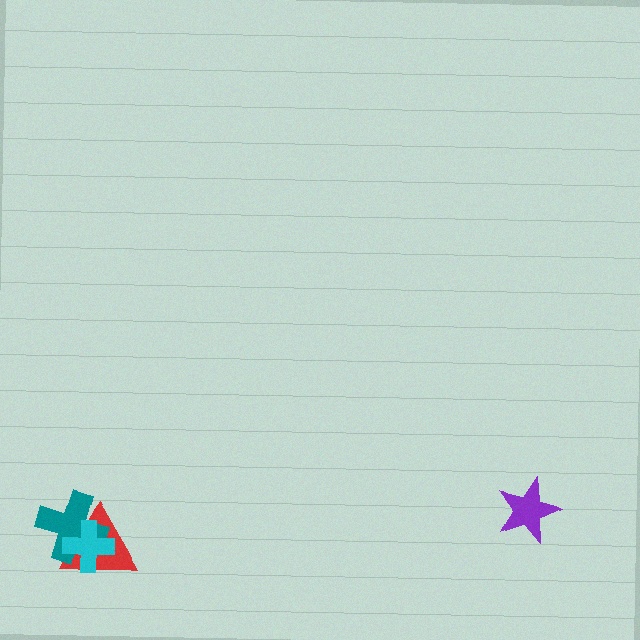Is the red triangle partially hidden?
Yes, it is partially covered by another shape.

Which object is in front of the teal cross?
The cyan cross is in front of the teal cross.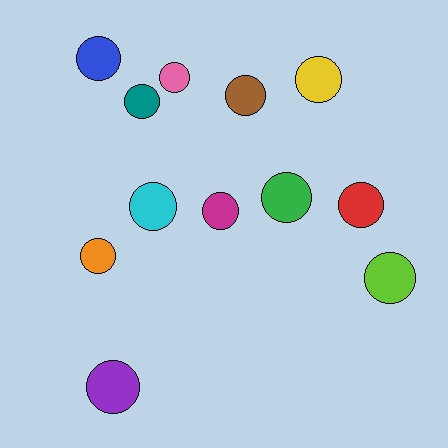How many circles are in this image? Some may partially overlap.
There are 12 circles.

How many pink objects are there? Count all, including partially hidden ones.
There is 1 pink object.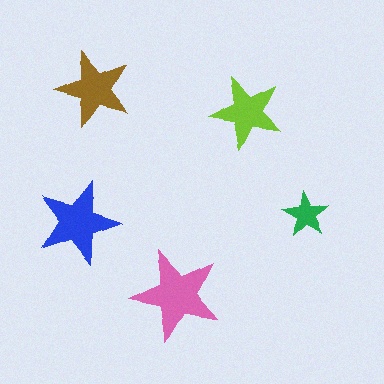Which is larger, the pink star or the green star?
The pink one.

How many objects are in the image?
There are 5 objects in the image.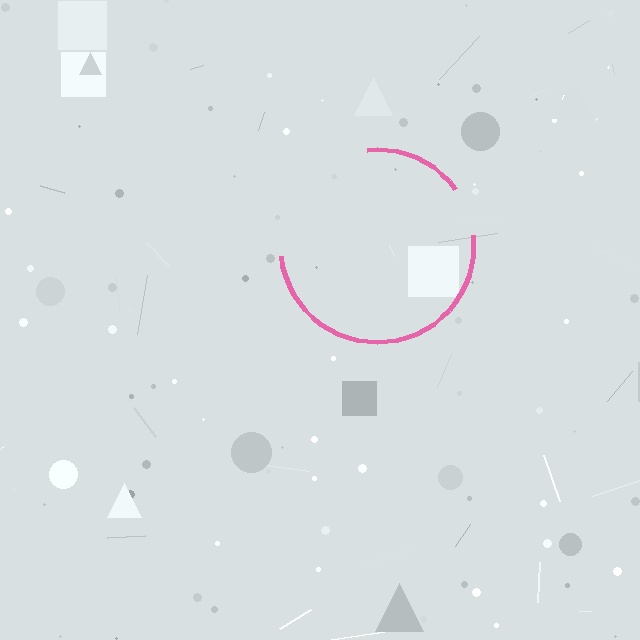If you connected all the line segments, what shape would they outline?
They would outline a circle.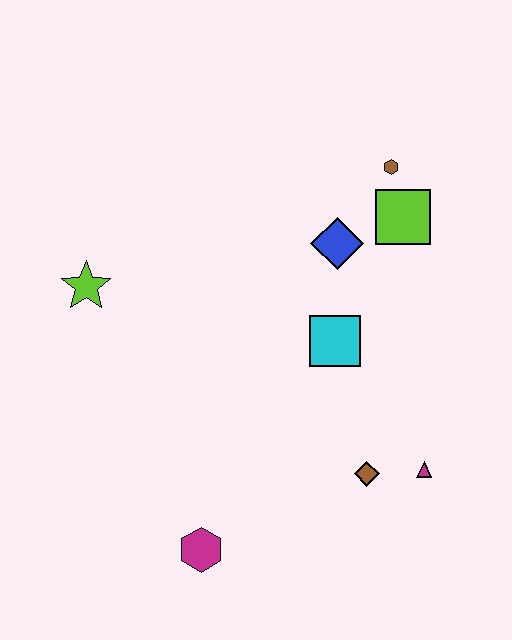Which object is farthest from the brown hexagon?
The magenta hexagon is farthest from the brown hexagon.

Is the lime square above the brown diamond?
Yes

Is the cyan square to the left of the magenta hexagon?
No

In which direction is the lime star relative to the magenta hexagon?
The lime star is above the magenta hexagon.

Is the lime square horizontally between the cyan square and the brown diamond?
No